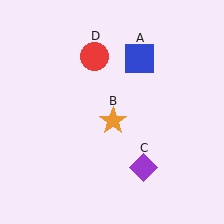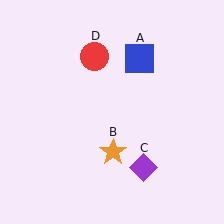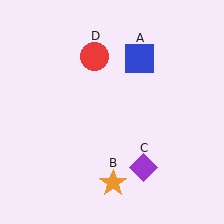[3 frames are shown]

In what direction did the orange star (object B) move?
The orange star (object B) moved down.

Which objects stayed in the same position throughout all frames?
Blue square (object A) and purple diamond (object C) and red circle (object D) remained stationary.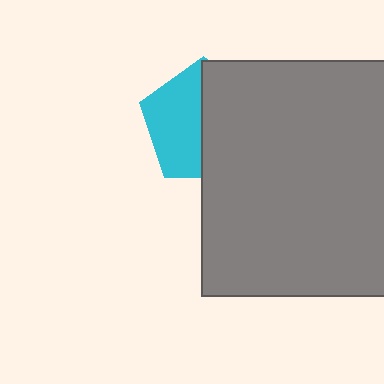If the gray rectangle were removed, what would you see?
You would see the complete cyan pentagon.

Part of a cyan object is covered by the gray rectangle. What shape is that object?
It is a pentagon.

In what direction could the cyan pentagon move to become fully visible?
The cyan pentagon could move left. That would shift it out from behind the gray rectangle entirely.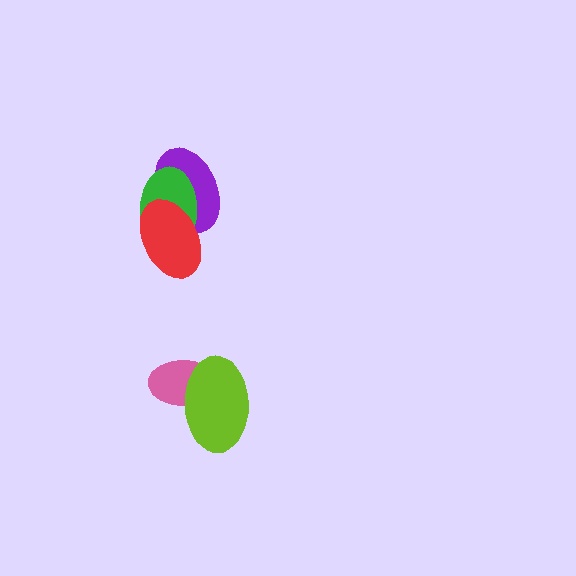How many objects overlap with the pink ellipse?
1 object overlaps with the pink ellipse.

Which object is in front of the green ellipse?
The red ellipse is in front of the green ellipse.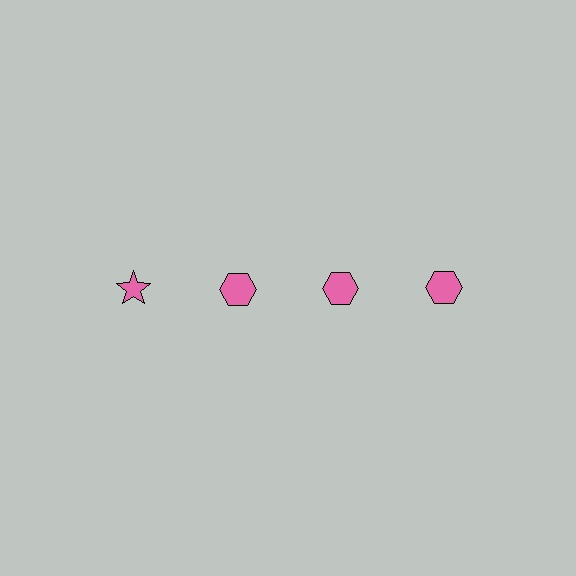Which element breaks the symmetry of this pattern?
The pink star in the top row, leftmost column breaks the symmetry. All other shapes are pink hexagons.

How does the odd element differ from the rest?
It has a different shape: star instead of hexagon.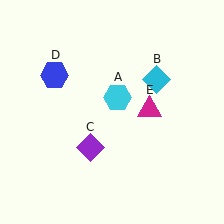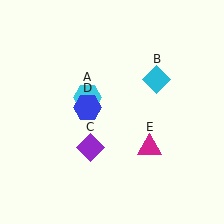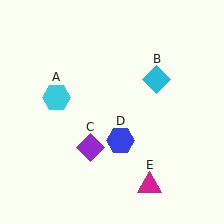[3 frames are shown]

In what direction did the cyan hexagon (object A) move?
The cyan hexagon (object A) moved left.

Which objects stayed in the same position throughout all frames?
Cyan diamond (object B) and purple diamond (object C) remained stationary.